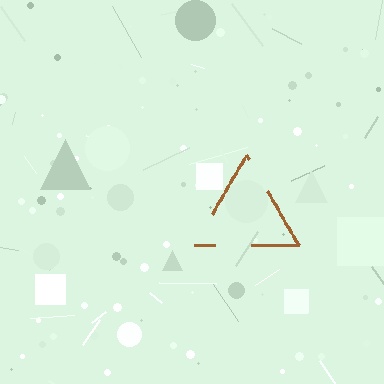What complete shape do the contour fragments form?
The contour fragments form a triangle.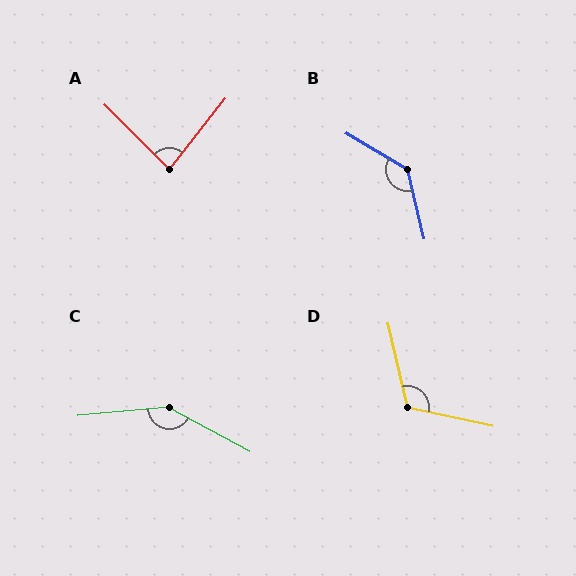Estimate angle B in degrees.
Approximately 134 degrees.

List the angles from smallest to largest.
A (83°), D (115°), B (134°), C (147°).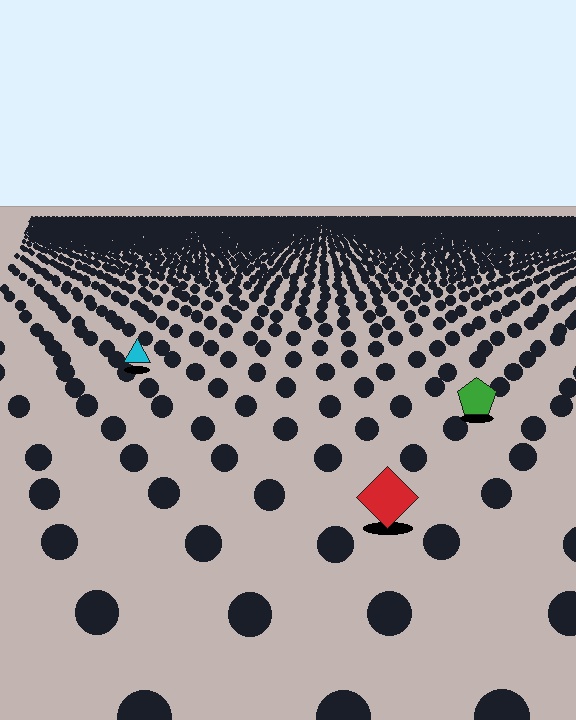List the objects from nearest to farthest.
From nearest to farthest: the red diamond, the green pentagon, the cyan triangle.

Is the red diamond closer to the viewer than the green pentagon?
Yes. The red diamond is closer — you can tell from the texture gradient: the ground texture is coarser near it.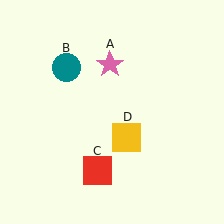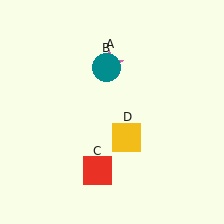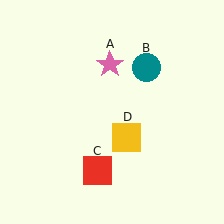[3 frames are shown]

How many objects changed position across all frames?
1 object changed position: teal circle (object B).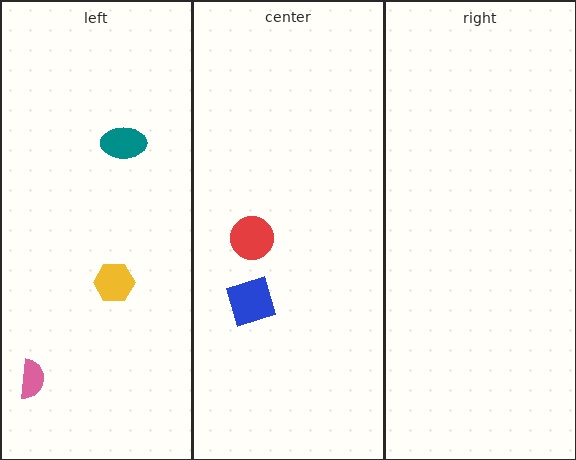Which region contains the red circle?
The center region.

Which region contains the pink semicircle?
The left region.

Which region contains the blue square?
The center region.